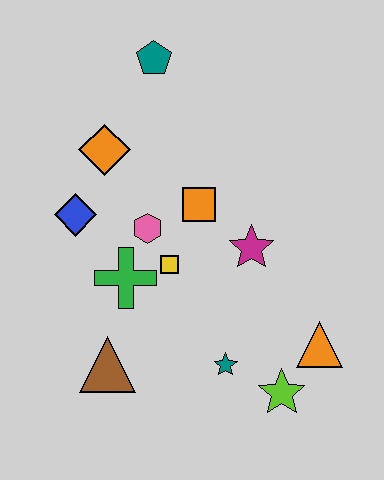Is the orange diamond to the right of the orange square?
No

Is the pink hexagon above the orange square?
No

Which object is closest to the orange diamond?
The blue diamond is closest to the orange diamond.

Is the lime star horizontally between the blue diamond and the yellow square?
No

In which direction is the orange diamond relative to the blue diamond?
The orange diamond is above the blue diamond.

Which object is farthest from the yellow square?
The teal pentagon is farthest from the yellow square.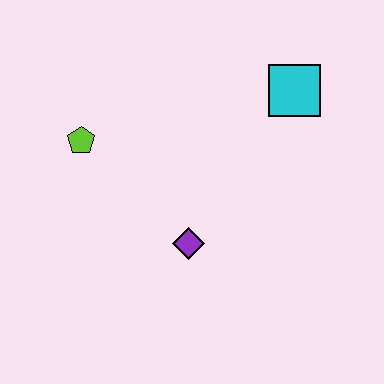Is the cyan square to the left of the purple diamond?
No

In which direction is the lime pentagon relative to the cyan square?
The lime pentagon is to the left of the cyan square.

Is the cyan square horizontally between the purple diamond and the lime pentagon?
No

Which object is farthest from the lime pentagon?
The cyan square is farthest from the lime pentagon.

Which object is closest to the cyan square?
The purple diamond is closest to the cyan square.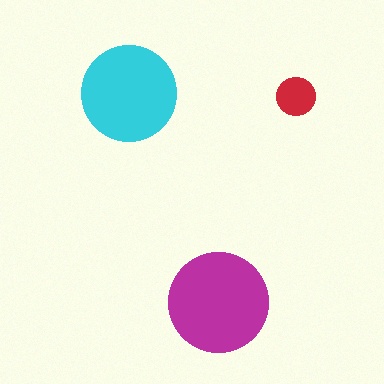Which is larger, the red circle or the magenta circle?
The magenta one.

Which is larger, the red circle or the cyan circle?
The cyan one.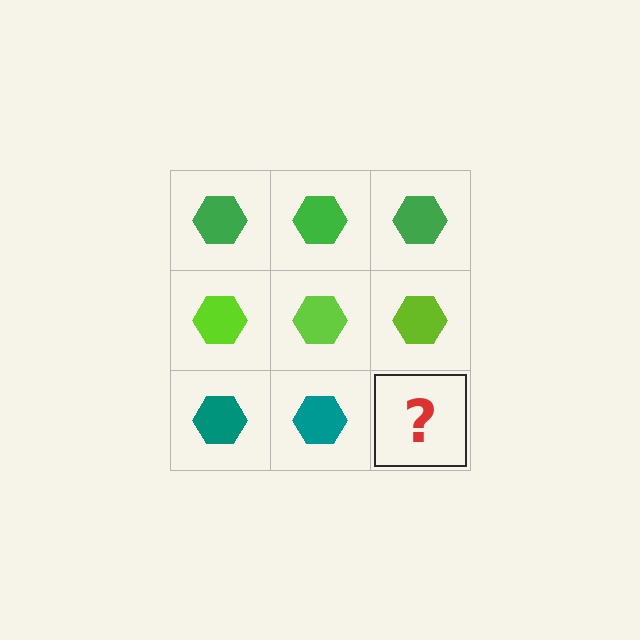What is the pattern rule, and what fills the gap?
The rule is that each row has a consistent color. The gap should be filled with a teal hexagon.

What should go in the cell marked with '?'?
The missing cell should contain a teal hexagon.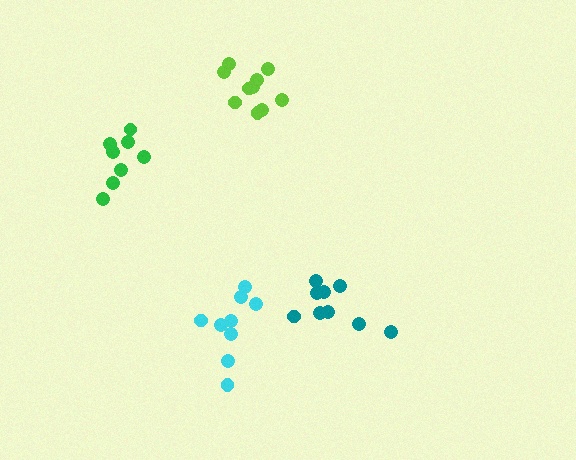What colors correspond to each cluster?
The clusters are colored: cyan, green, lime, teal.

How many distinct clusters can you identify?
There are 4 distinct clusters.